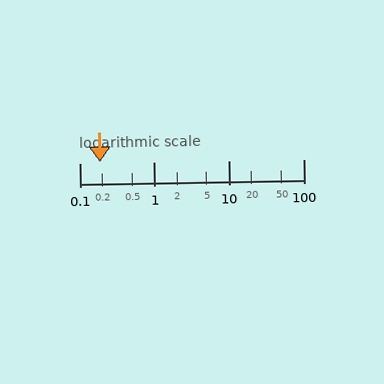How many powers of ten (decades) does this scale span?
The scale spans 3 decades, from 0.1 to 100.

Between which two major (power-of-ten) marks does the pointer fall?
The pointer is between 0.1 and 1.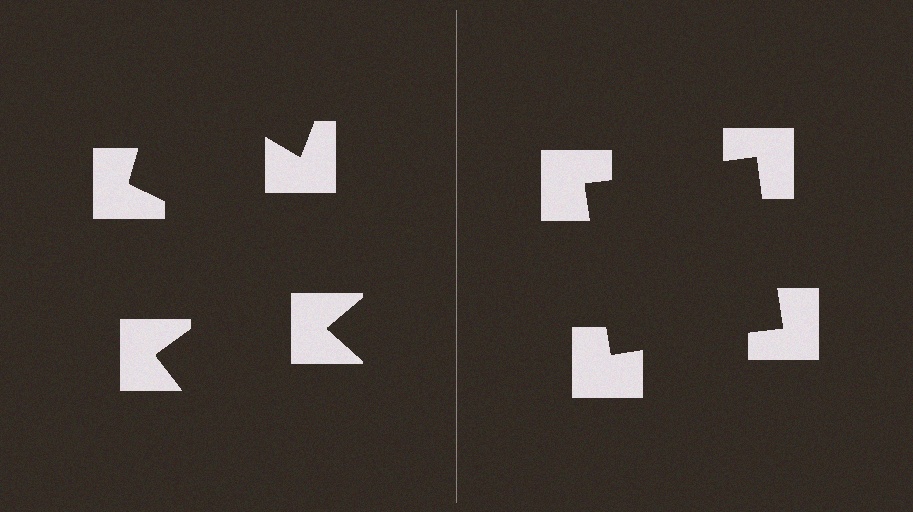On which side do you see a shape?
An illusory square appears on the right side. On the left side the wedge cuts are rotated, so no coherent shape forms.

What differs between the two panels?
The notched squares are positioned identically on both sides; only the wedge orientations differ. On the right they align to a square; on the left they are misaligned.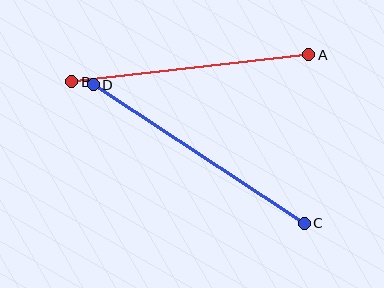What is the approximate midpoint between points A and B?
The midpoint is at approximately (190, 68) pixels.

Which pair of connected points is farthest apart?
Points C and D are farthest apart.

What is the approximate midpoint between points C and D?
The midpoint is at approximately (199, 154) pixels.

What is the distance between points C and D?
The distance is approximately 252 pixels.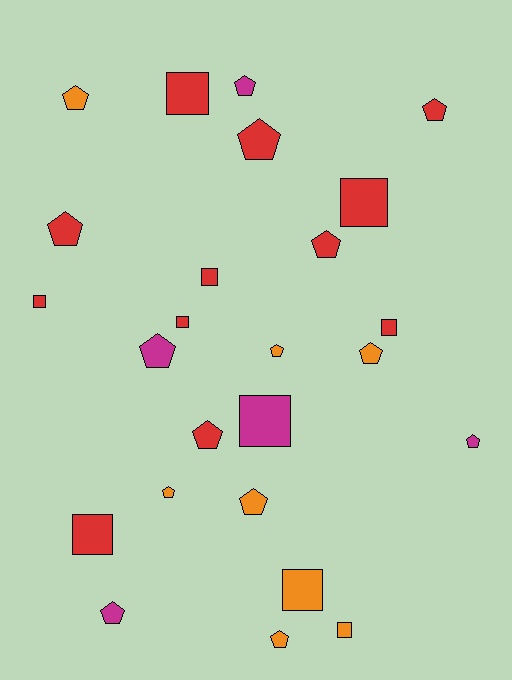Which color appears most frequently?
Red, with 12 objects.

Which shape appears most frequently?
Pentagon, with 15 objects.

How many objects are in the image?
There are 25 objects.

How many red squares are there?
There are 7 red squares.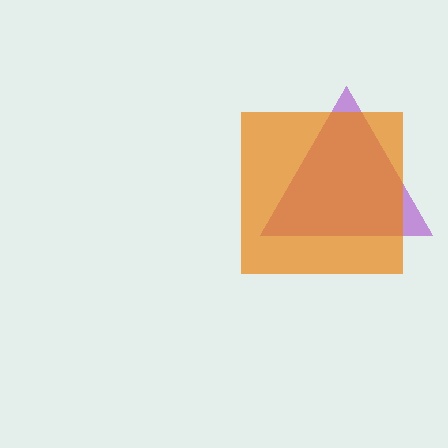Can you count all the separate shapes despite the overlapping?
Yes, there are 2 separate shapes.